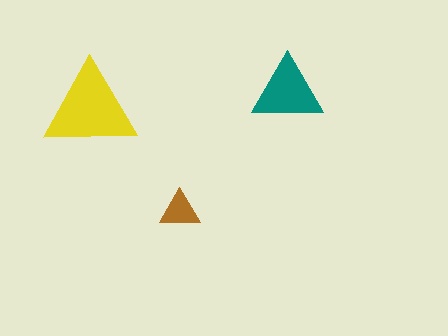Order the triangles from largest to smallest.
the yellow one, the teal one, the brown one.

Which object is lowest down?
The brown triangle is bottommost.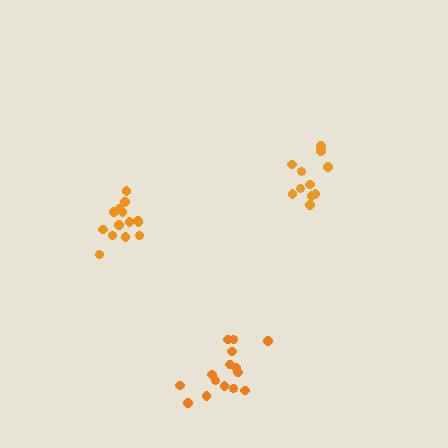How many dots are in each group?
Group 1: 14 dots, Group 2: 15 dots, Group 3: 11 dots (40 total).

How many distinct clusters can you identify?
There are 3 distinct clusters.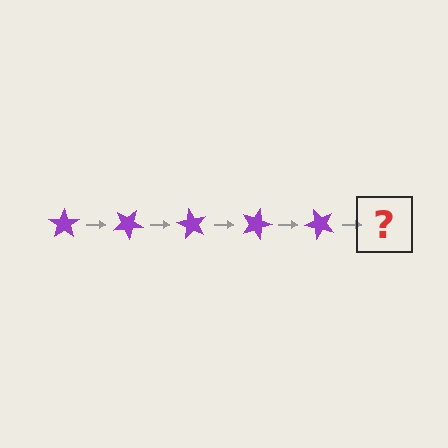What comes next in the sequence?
The next element should be a purple star rotated 150 degrees.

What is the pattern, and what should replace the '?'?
The pattern is that the star rotates 30 degrees each step. The '?' should be a purple star rotated 150 degrees.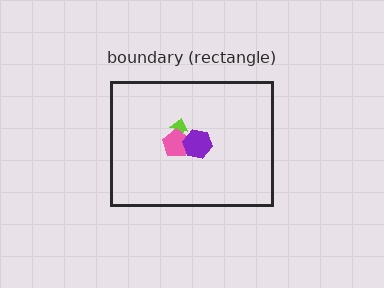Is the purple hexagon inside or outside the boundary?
Inside.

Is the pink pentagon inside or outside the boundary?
Inside.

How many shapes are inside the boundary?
3 inside, 0 outside.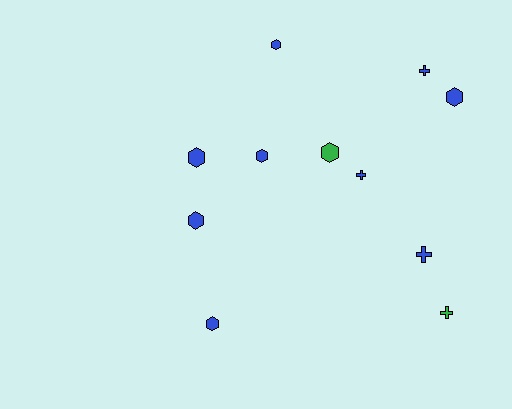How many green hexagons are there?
There is 1 green hexagon.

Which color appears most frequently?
Blue, with 9 objects.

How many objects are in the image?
There are 11 objects.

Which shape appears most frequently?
Hexagon, with 7 objects.